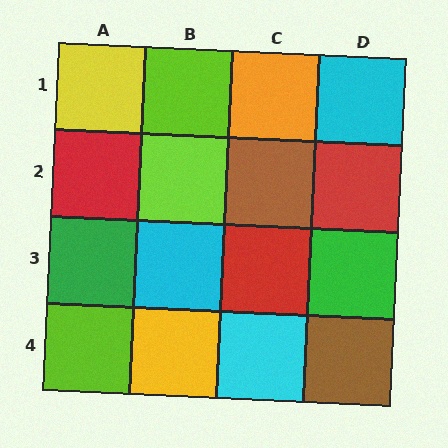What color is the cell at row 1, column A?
Yellow.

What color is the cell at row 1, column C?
Orange.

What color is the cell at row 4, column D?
Brown.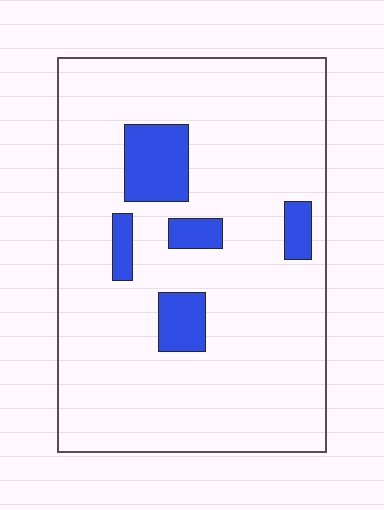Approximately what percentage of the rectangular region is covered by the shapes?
Approximately 10%.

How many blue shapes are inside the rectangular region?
5.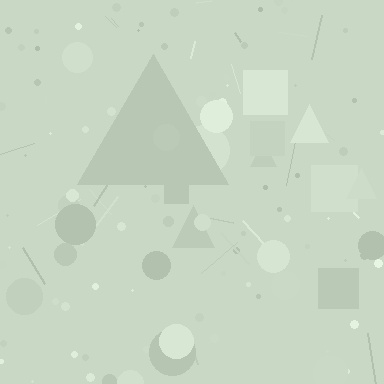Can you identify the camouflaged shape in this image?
The camouflaged shape is a triangle.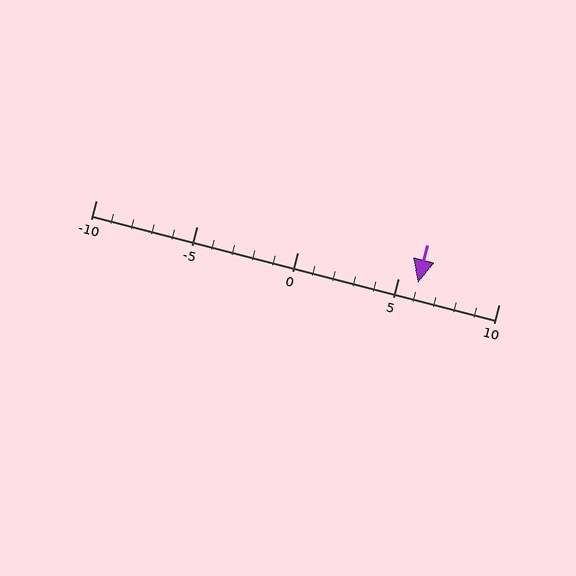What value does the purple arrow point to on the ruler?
The purple arrow points to approximately 6.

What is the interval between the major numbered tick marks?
The major tick marks are spaced 5 units apart.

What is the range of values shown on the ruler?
The ruler shows values from -10 to 10.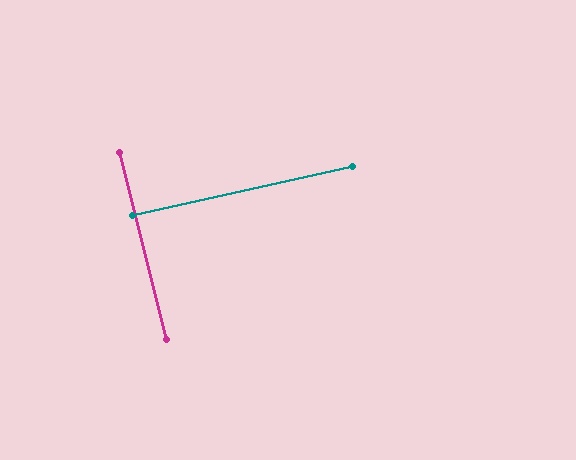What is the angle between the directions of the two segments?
Approximately 89 degrees.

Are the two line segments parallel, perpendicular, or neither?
Perpendicular — they meet at approximately 89°.